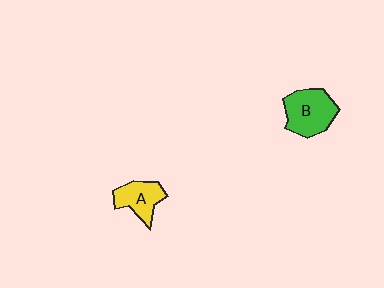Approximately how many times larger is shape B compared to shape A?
Approximately 1.4 times.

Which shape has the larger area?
Shape B (green).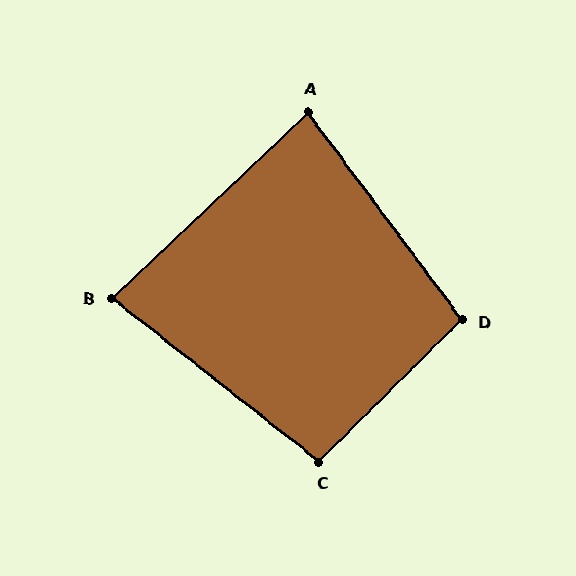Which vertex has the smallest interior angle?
B, at approximately 82 degrees.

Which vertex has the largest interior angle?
D, at approximately 98 degrees.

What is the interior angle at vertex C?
Approximately 97 degrees (obtuse).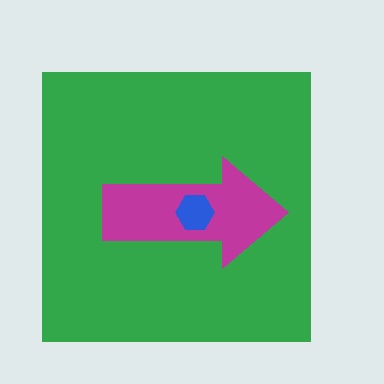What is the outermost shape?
The green square.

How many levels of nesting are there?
3.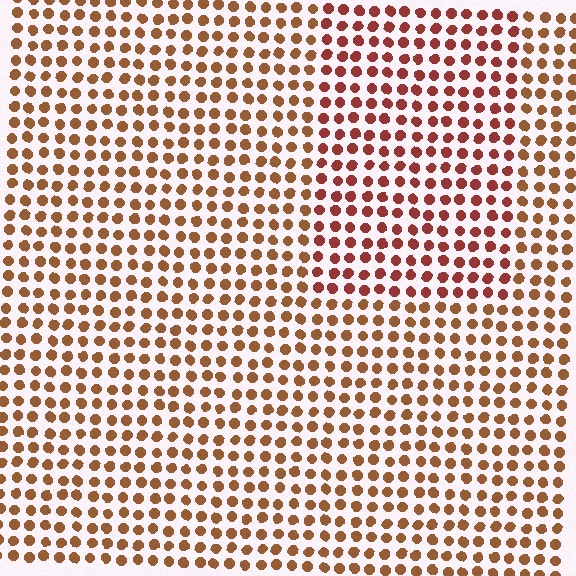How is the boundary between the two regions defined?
The boundary is defined purely by a slight shift in hue (about 25 degrees). Spacing, size, and orientation are identical on both sides.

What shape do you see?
I see a rectangle.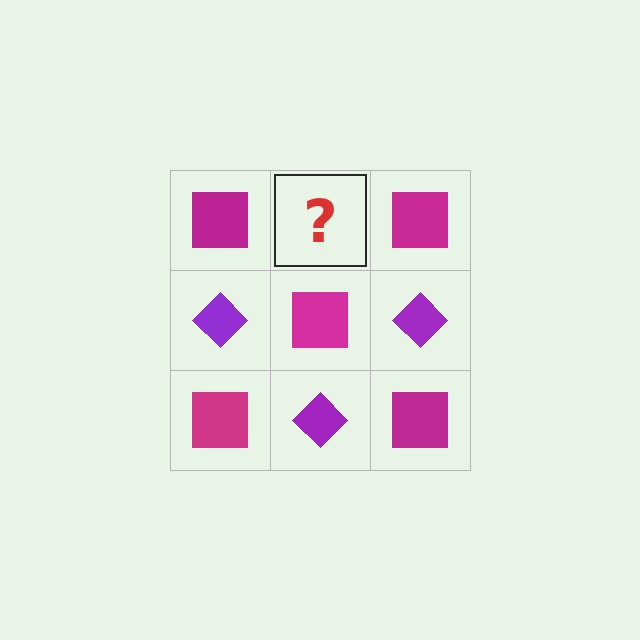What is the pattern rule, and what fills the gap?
The rule is that it alternates magenta square and purple diamond in a checkerboard pattern. The gap should be filled with a purple diamond.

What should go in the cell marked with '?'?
The missing cell should contain a purple diamond.